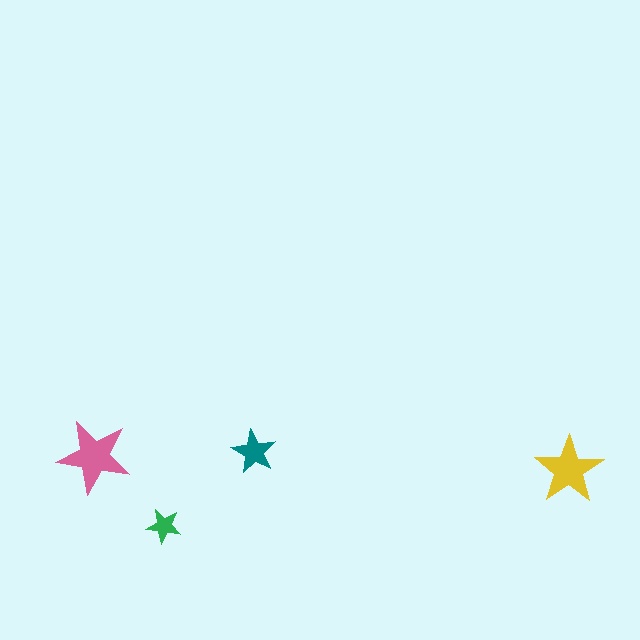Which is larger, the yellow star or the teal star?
The yellow one.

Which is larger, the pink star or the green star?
The pink one.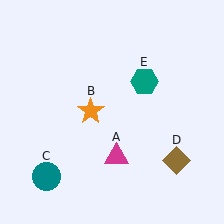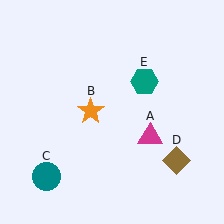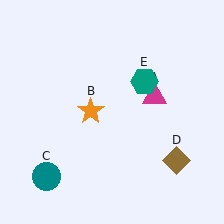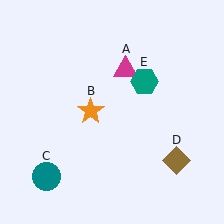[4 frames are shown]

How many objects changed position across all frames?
1 object changed position: magenta triangle (object A).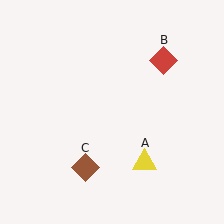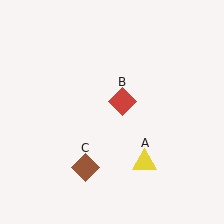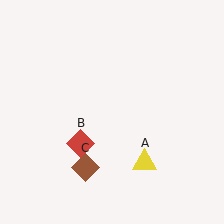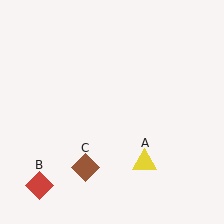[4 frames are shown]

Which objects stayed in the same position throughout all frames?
Yellow triangle (object A) and brown diamond (object C) remained stationary.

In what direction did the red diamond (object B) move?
The red diamond (object B) moved down and to the left.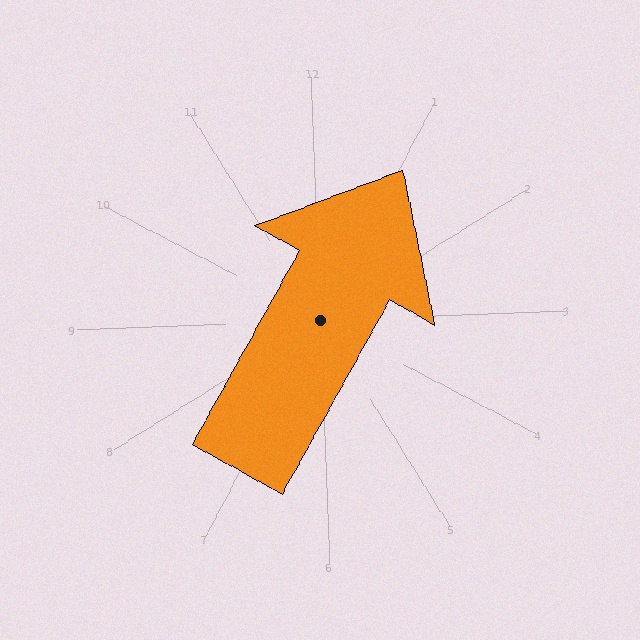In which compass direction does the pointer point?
Northeast.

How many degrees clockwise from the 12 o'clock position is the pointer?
Approximately 31 degrees.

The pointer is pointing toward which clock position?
Roughly 1 o'clock.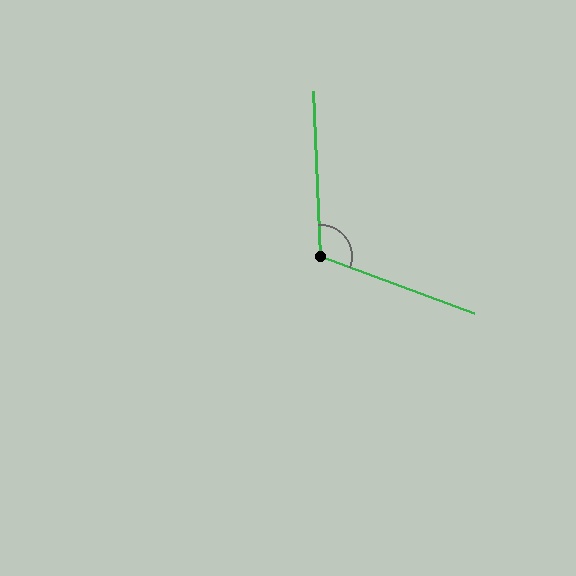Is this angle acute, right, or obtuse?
It is obtuse.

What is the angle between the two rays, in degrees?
Approximately 113 degrees.